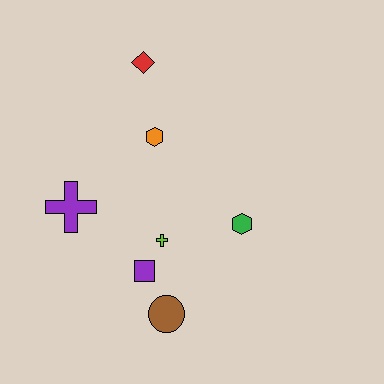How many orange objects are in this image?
There is 1 orange object.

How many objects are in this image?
There are 7 objects.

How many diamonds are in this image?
There is 1 diamond.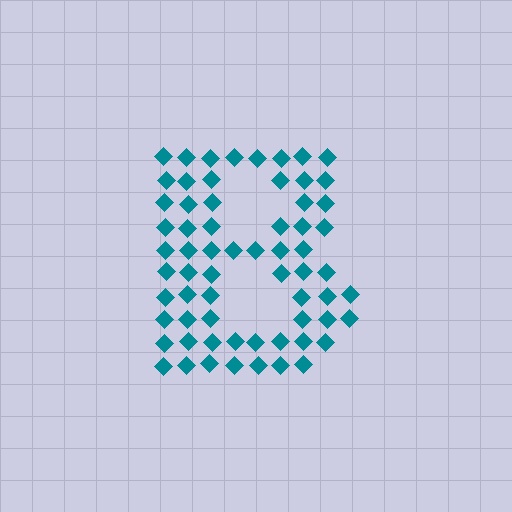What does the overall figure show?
The overall figure shows the letter B.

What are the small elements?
The small elements are diamonds.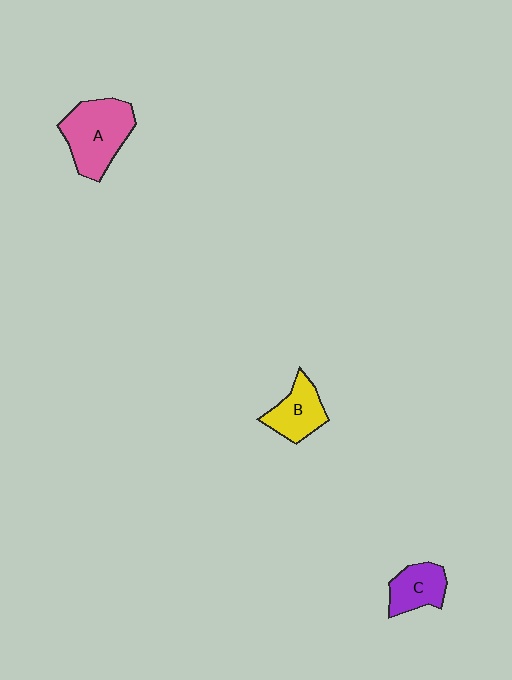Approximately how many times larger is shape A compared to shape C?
Approximately 1.8 times.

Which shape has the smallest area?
Shape C (purple).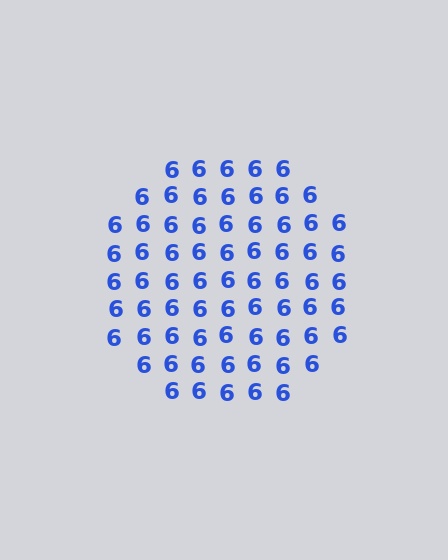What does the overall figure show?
The overall figure shows a circle.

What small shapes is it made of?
It is made of small digit 6's.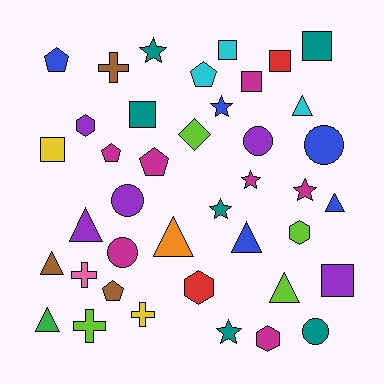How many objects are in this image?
There are 40 objects.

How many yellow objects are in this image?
There are 2 yellow objects.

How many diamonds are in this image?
There is 1 diamond.